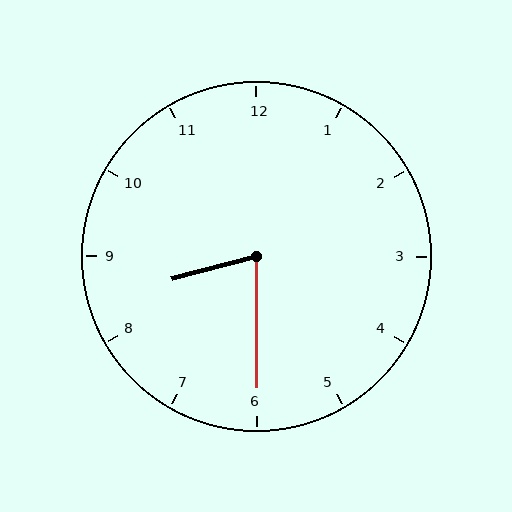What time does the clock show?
8:30.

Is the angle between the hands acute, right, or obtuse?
It is acute.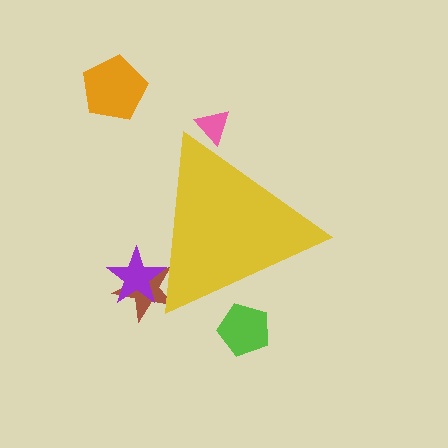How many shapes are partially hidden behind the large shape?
4 shapes are partially hidden.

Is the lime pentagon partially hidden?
Yes, the lime pentagon is partially hidden behind the yellow triangle.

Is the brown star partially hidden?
Yes, the brown star is partially hidden behind the yellow triangle.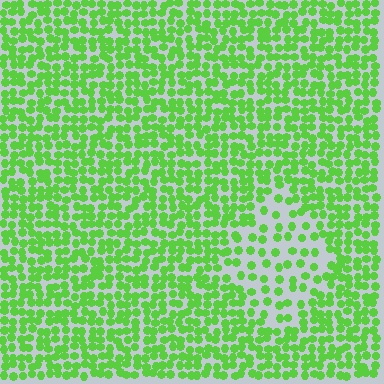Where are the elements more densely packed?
The elements are more densely packed outside the diamond boundary.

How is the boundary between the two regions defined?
The boundary is defined by a change in element density (approximately 2.1x ratio). All elements are the same color, size, and shape.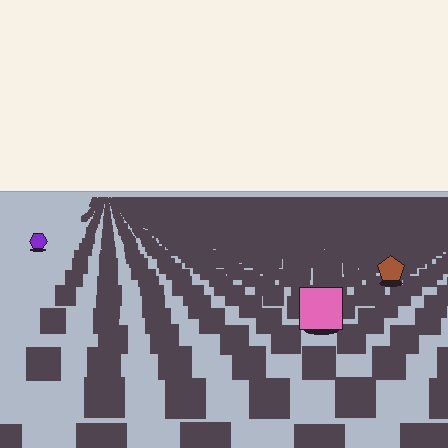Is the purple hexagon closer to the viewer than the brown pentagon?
No. The brown pentagon is closer — you can tell from the texture gradient: the ground texture is coarser near it.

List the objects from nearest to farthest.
From nearest to farthest: the pink square, the brown pentagon, the purple hexagon.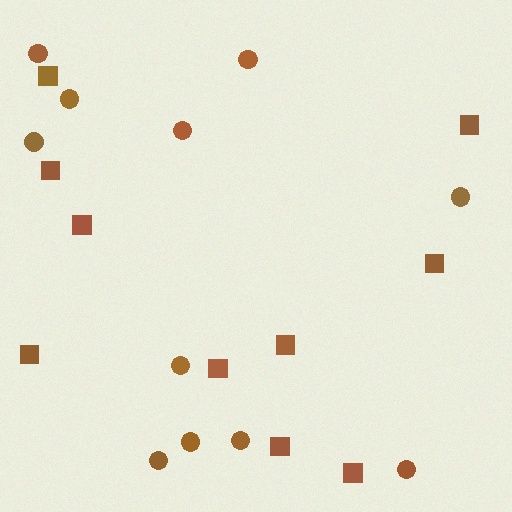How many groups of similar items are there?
There are 2 groups: one group of circles (11) and one group of squares (10).